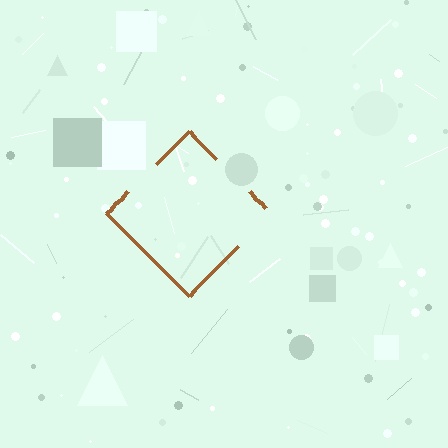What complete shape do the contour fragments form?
The contour fragments form a diamond.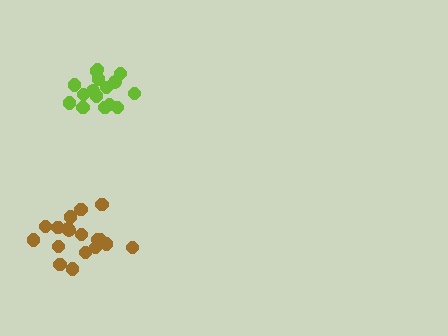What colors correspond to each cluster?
The clusters are colored: brown, lime.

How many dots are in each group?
Group 1: 18 dots, Group 2: 16 dots (34 total).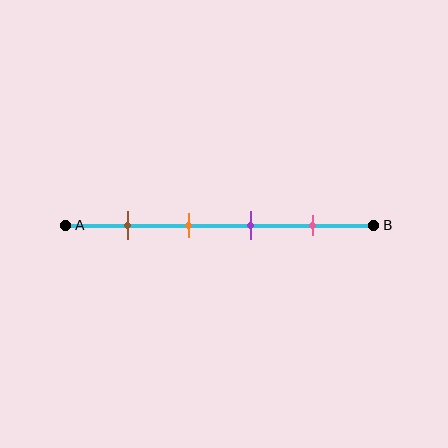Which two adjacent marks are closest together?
The orange and purple marks are the closest adjacent pair.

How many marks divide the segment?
There are 4 marks dividing the segment.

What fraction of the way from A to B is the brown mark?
The brown mark is approximately 20% (0.2) of the way from A to B.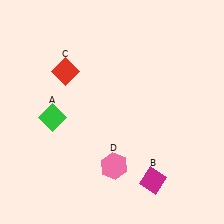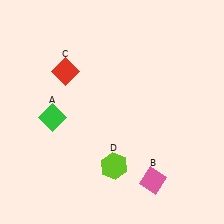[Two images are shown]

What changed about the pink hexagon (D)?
In Image 1, D is pink. In Image 2, it changed to lime.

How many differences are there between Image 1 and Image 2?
There are 2 differences between the two images.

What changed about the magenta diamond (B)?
In Image 1, B is magenta. In Image 2, it changed to pink.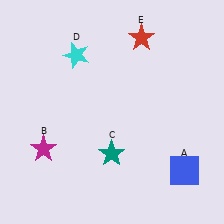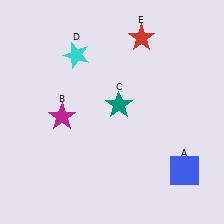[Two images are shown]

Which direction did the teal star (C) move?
The teal star (C) moved up.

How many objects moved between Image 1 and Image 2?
2 objects moved between the two images.